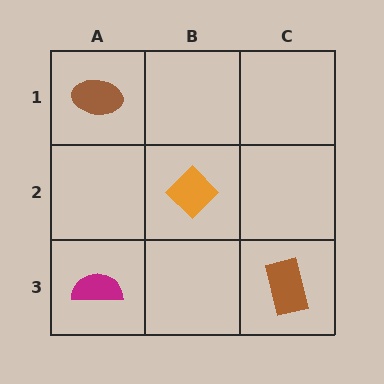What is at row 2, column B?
An orange diamond.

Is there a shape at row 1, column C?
No, that cell is empty.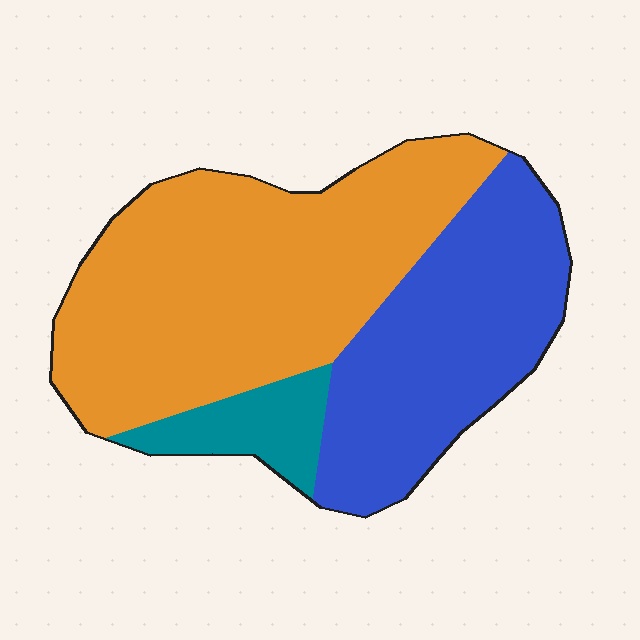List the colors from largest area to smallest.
From largest to smallest: orange, blue, teal.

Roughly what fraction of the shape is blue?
Blue takes up between a third and a half of the shape.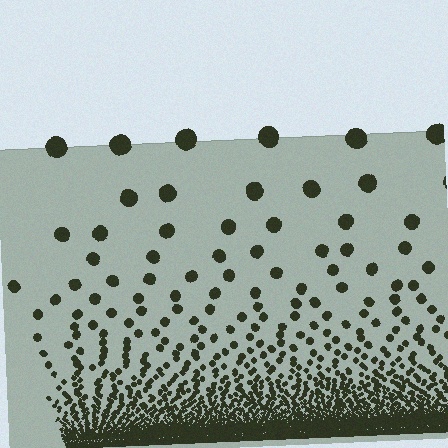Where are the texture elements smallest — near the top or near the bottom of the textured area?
Near the bottom.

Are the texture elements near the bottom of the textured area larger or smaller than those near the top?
Smaller. The gradient is inverted — elements near the bottom are smaller and denser.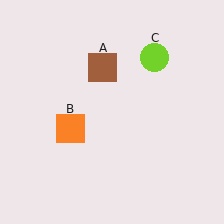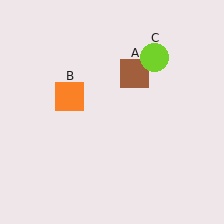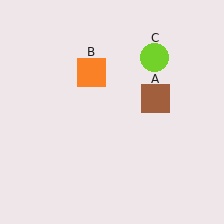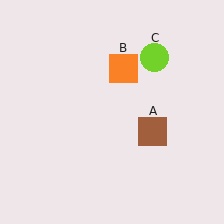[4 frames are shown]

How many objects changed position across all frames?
2 objects changed position: brown square (object A), orange square (object B).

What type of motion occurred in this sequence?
The brown square (object A), orange square (object B) rotated clockwise around the center of the scene.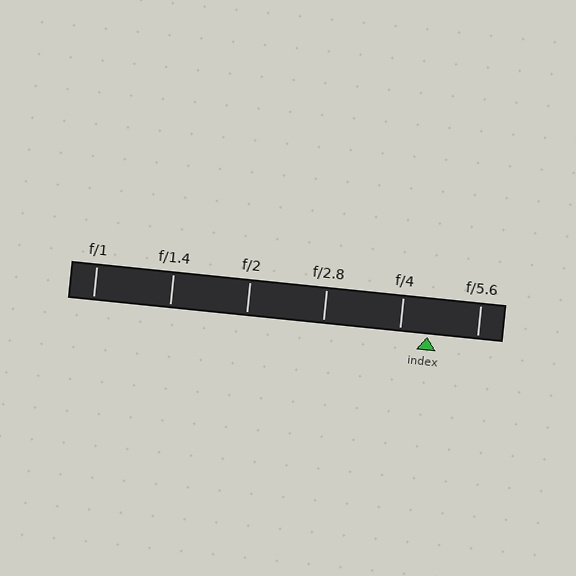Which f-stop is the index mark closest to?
The index mark is closest to f/4.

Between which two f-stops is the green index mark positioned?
The index mark is between f/4 and f/5.6.